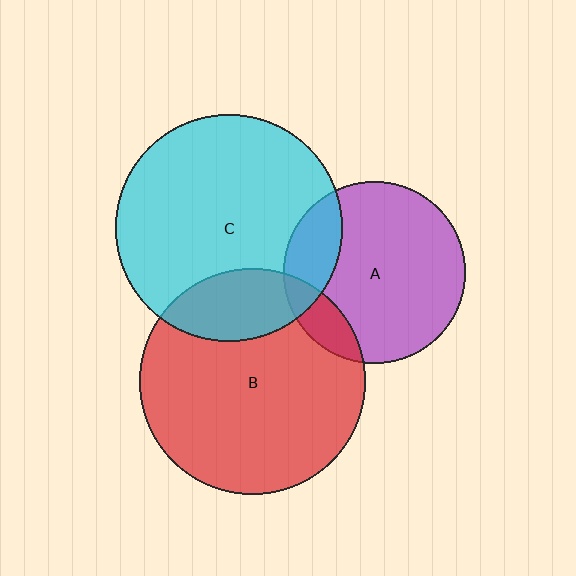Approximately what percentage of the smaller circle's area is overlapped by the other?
Approximately 20%.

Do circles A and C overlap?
Yes.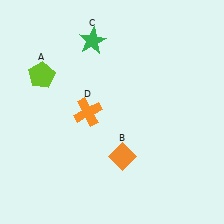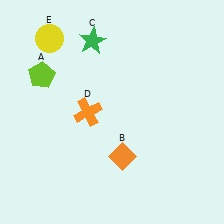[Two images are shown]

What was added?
A yellow circle (E) was added in Image 2.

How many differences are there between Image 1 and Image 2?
There is 1 difference between the two images.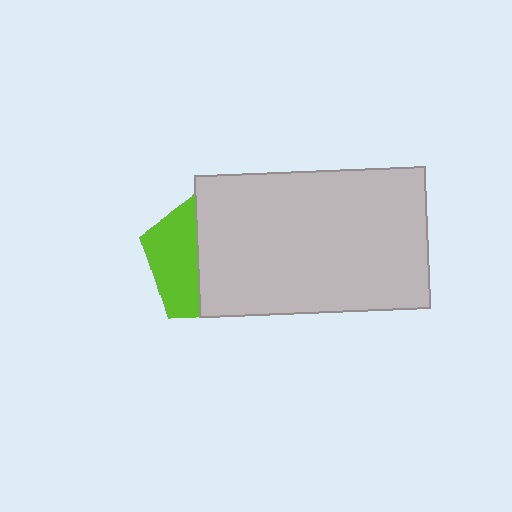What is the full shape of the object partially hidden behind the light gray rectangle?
The partially hidden object is a lime pentagon.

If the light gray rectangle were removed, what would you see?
You would see the complete lime pentagon.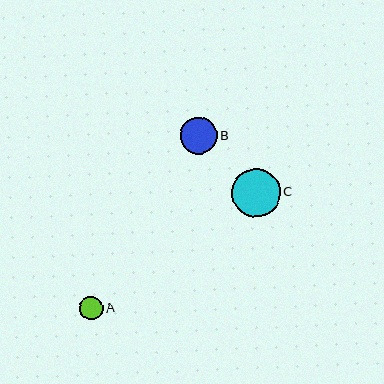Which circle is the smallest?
Circle A is the smallest with a size of approximately 24 pixels.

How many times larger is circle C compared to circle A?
Circle C is approximately 2.1 times the size of circle A.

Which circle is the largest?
Circle C is the largest with a size of approximately 48 pixels.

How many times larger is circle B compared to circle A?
Circle B is approximately 1.5 times the size of circle A.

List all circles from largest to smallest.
From largest to smallest: C, B, A.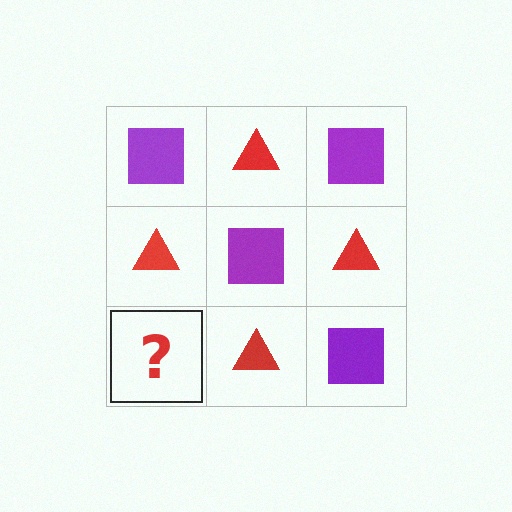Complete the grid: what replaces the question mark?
The question mark should be replaced with a purple square.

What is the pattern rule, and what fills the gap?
The rule is that it alternates purple square and red triangle in a checkerboard pattern. The gap should be filled with a purple square.